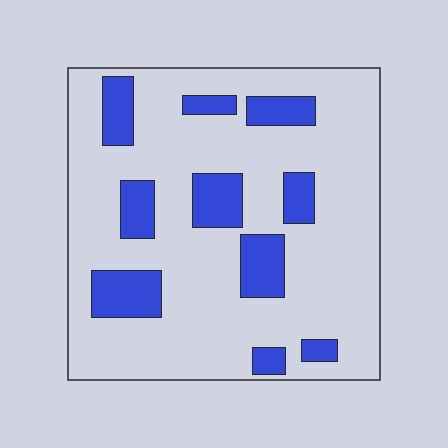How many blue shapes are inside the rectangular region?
10.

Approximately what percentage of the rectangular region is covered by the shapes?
Approximately 20%.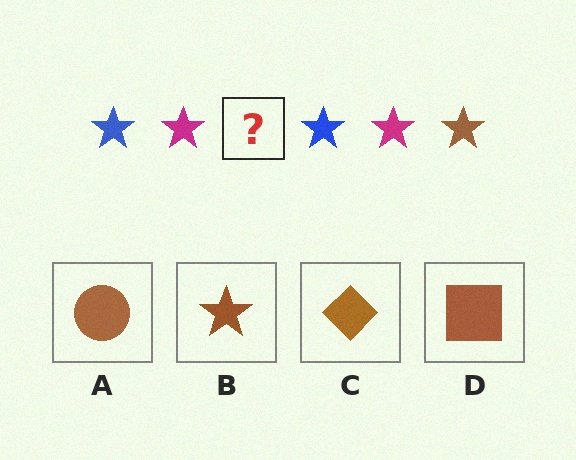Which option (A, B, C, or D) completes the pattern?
B.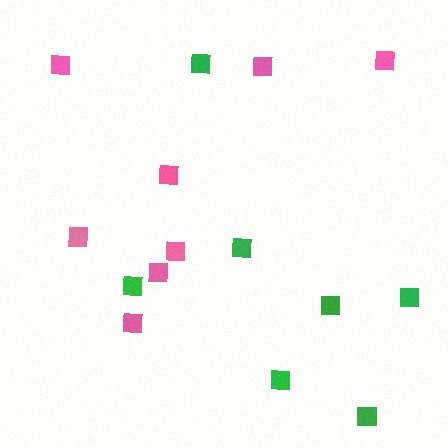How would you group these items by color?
There are 2 groups: one group of pink squares (8) and one group of green squares (7).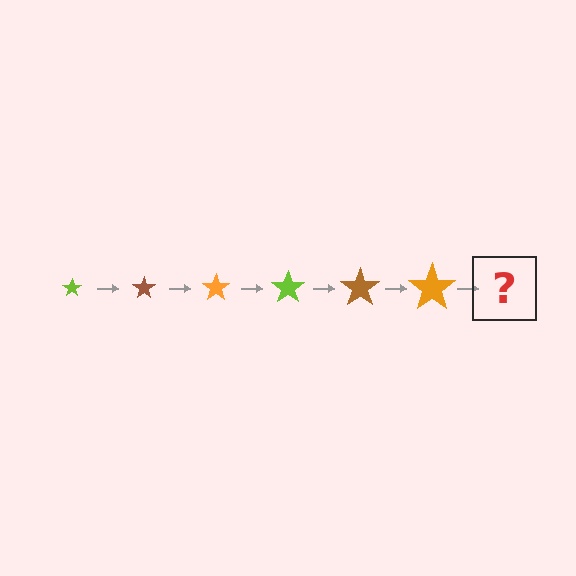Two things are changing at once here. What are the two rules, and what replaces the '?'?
The two rules are that the star grows larger each step and the color cycles through lime, brown, and orange. The '?' should be a lime star, larger than the previous one.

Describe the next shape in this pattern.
It should be a lime star, larger than the previous one.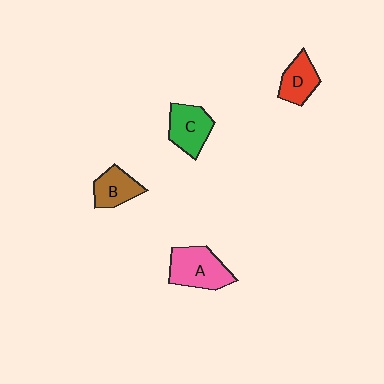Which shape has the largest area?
Shape A (pink).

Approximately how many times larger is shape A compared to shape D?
Approximately 1.5 times.